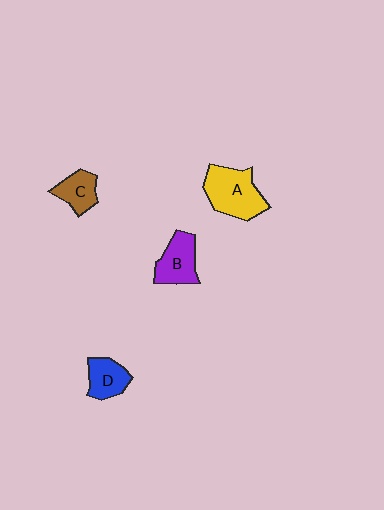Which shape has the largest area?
Shape A (yellow).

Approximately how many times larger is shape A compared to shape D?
Approximately 1.7 times.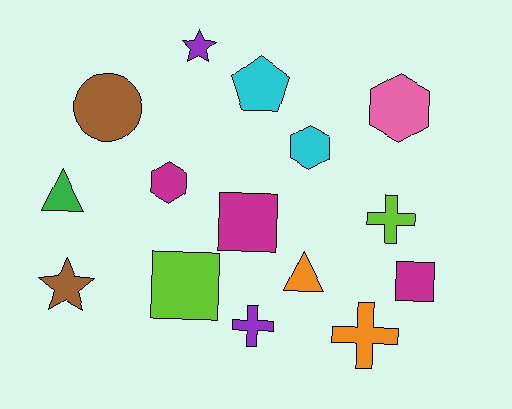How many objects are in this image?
There are 15 objects.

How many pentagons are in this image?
There is 1 pentagon.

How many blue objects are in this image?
There are no blue objects.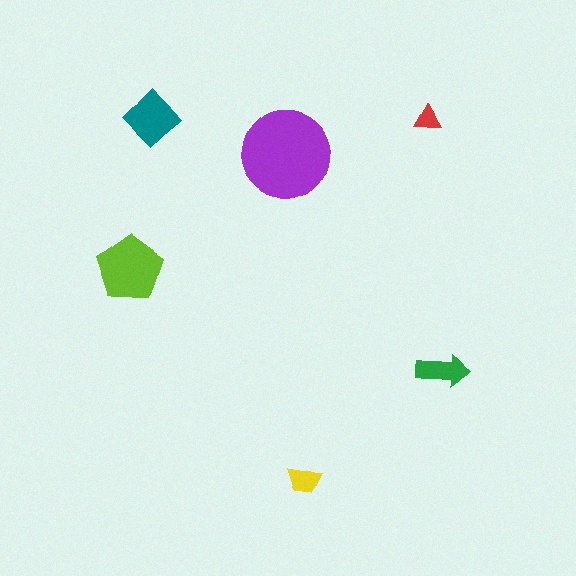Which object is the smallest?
The red triangle.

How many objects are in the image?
There are 6 objects in the image.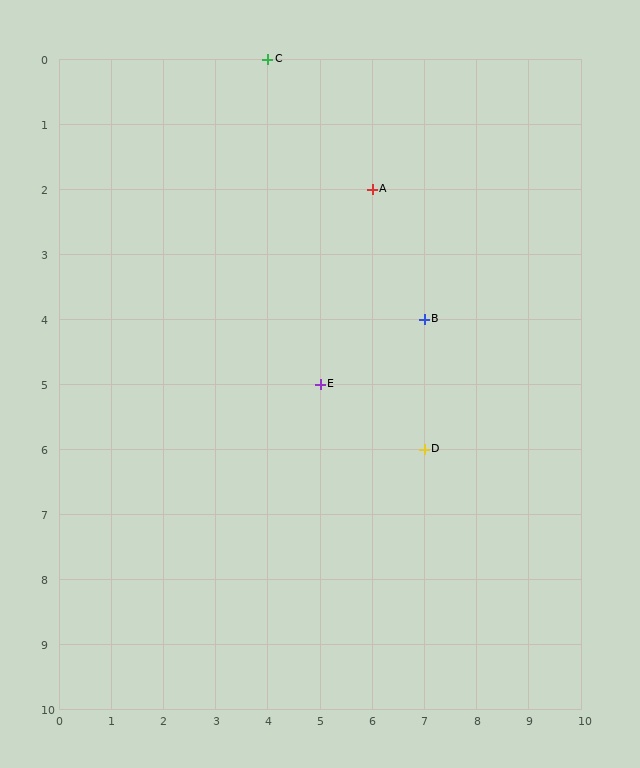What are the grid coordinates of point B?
Point B is at grid coordinates (7, 4).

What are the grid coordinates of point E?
Point E is at grid coordinates (5, 5).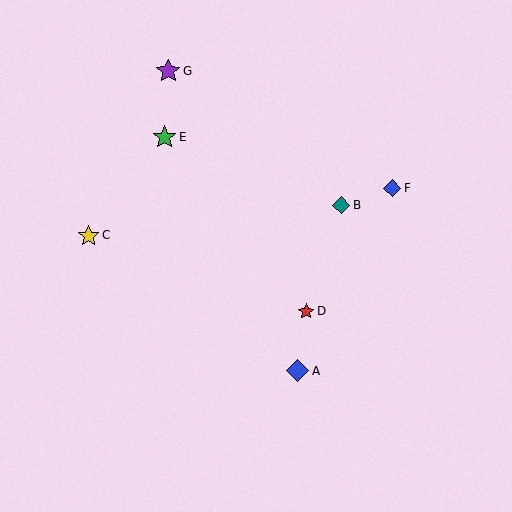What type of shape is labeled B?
Shape B is a teal diamond.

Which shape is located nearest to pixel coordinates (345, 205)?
The teal diamond (labeled B) at (341, 205) is nearest to that location.